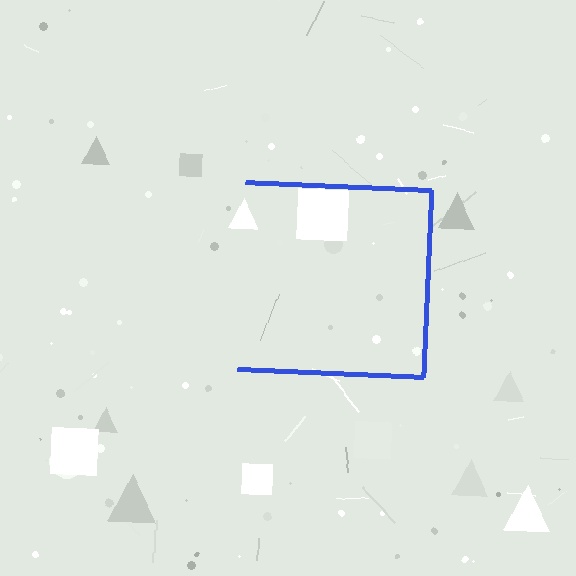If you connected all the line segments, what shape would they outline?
They would outline a square.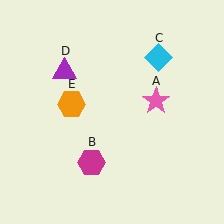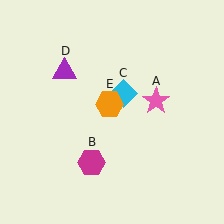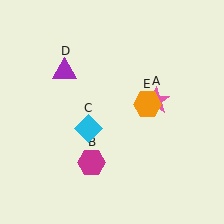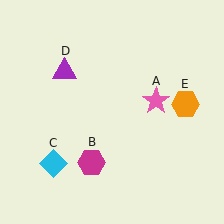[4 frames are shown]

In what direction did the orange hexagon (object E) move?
The orange hexagon (object E) moved right.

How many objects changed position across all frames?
2 objects changed position: cyan diamond (object C), orange hexagon (object E).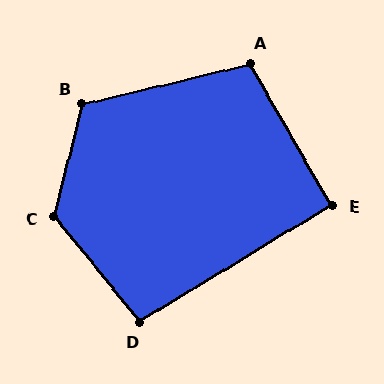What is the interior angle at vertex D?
Approximately 98 degrees (obtuse).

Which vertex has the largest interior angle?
C, at approximately 127 degrees.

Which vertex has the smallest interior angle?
E, at approximately 91 degrees.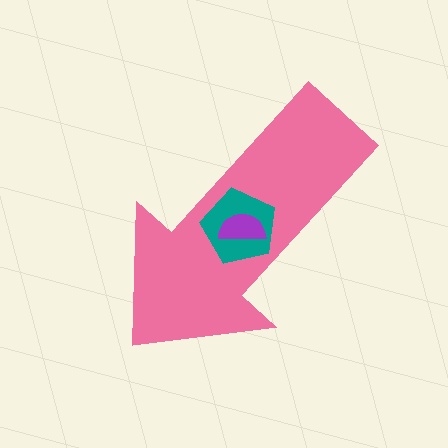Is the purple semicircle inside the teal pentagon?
Yes.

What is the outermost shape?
The pink arrow.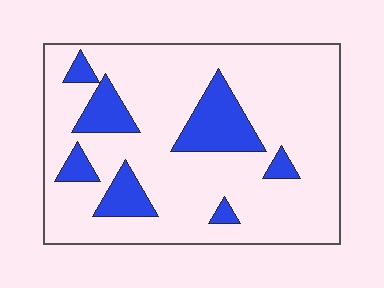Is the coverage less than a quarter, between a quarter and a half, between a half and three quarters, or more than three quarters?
Less than a quarter.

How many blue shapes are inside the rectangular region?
7.